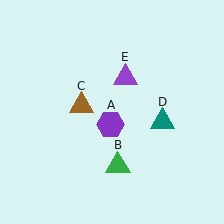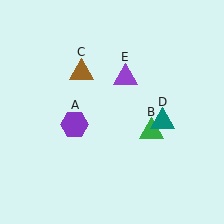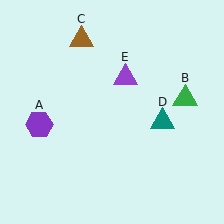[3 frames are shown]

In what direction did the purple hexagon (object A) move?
The purple hexagon (object A) moved left.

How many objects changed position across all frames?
3 objects changed position: purple hexagon (object A), green triangle (object B), brown triangle (object C).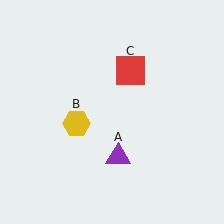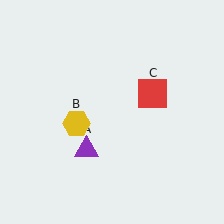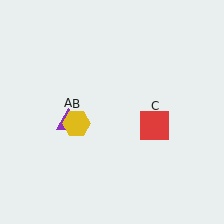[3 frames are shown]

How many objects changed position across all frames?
2 objects changed position: purple triangle (object A), red square (object C).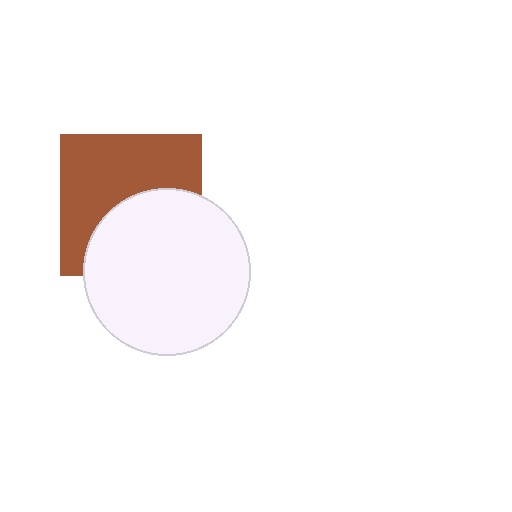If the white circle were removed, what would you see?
You would see the complete brown square.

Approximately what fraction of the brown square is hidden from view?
Roughly 44% of the brown square is hidden behind the white circle.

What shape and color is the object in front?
The object in front is a white circle.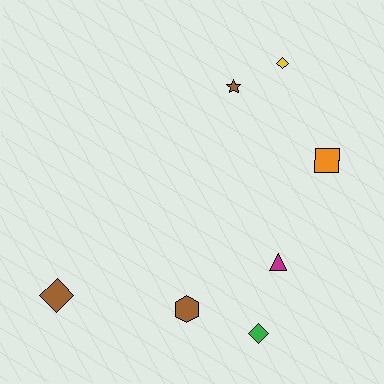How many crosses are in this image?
There are no crosses.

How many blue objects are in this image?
There are no blue objects.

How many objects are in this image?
There are 7 objects.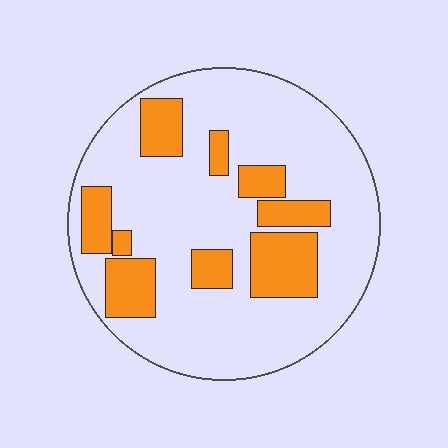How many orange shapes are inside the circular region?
9.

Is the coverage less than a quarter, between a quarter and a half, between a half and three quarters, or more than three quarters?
Less than a quarter.